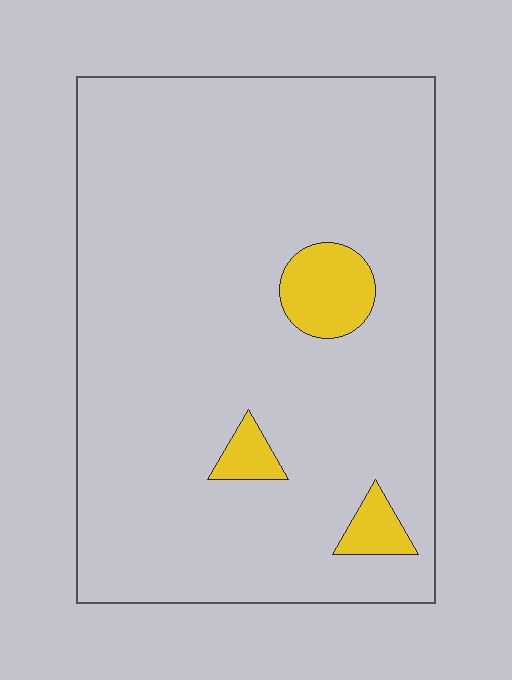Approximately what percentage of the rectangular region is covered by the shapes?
Approximately 5%.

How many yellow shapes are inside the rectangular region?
3.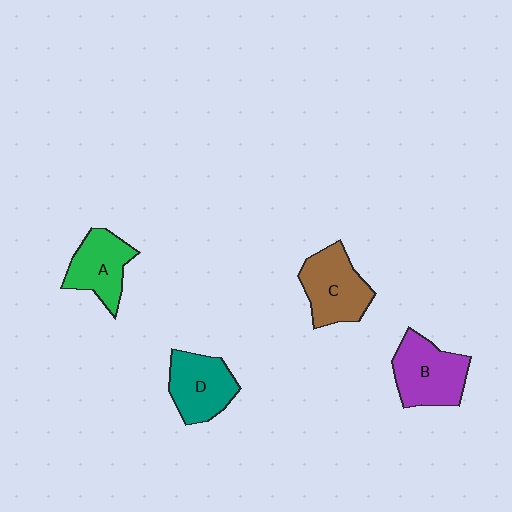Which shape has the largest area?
Shape B (purple).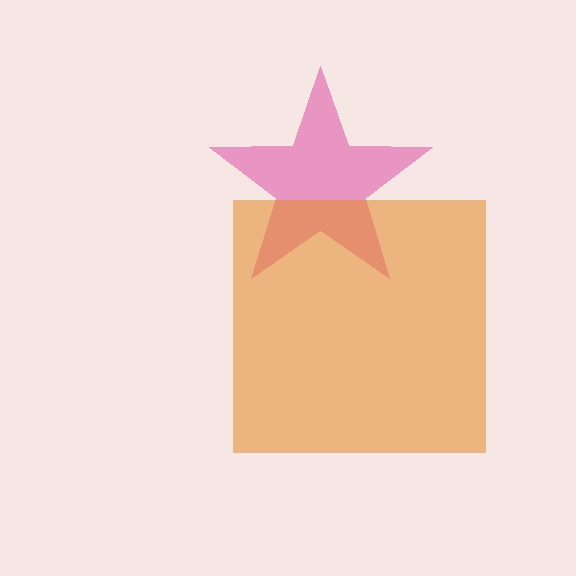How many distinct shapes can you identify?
There are 2 distinct shapes: a pink star, an orange square.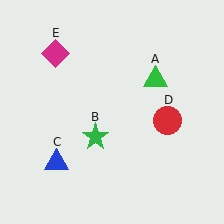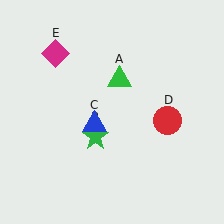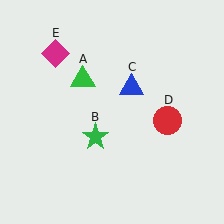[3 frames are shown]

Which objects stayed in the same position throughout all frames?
Green star (object B) and red circle (object D) and magenta diamond (object E) remained stationary.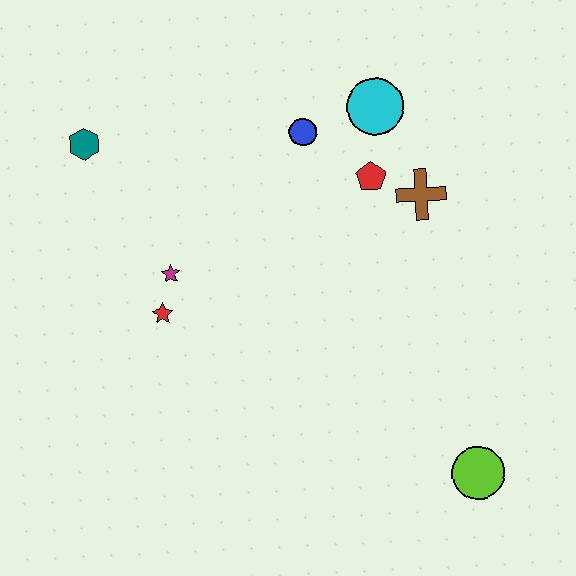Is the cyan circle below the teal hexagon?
No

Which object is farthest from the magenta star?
The lime circle is farthest from the magenta star.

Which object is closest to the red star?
The magenta star is closest to the red star.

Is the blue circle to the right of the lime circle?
No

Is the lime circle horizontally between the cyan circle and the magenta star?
No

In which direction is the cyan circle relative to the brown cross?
The cyan circle is above the brown cross.